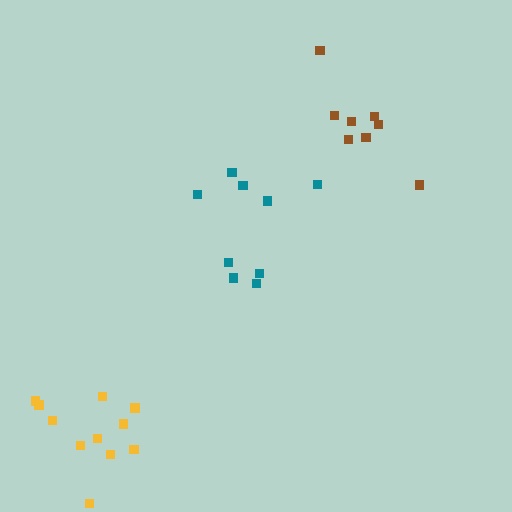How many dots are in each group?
Group 1: 11 dots, Group 2: 8 dots, Group 3: 9 dots (28 total).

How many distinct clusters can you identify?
There are 3 distinct clusters.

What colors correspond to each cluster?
The clusters are colored: yellow, brown, teal.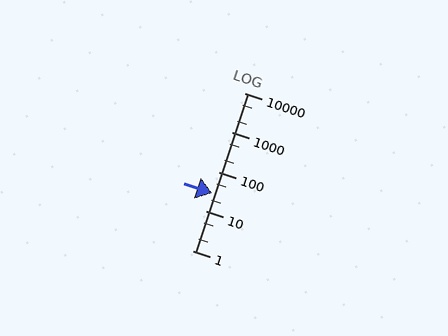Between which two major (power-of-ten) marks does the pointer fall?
The pointer is between 10 and 100.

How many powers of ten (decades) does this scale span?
The scale spans 4 decades, from 1 to 10000.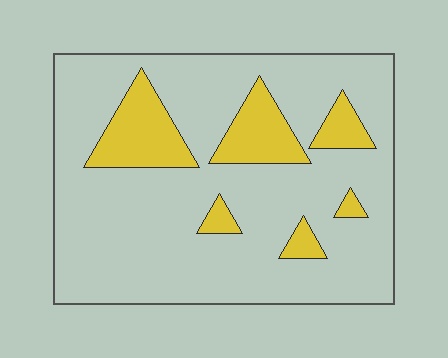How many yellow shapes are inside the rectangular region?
6.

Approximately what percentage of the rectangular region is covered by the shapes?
Approximately 20%.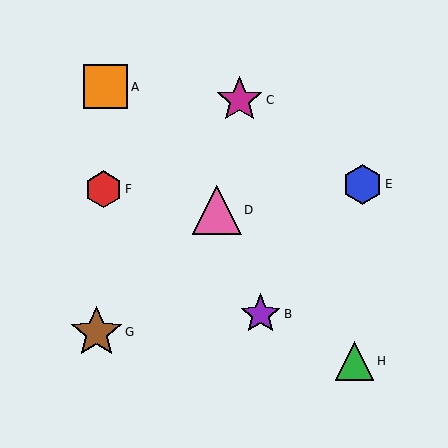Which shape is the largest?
The brown star (labeled G) is the largest.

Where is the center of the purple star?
The center of the purple star is at (261, 314).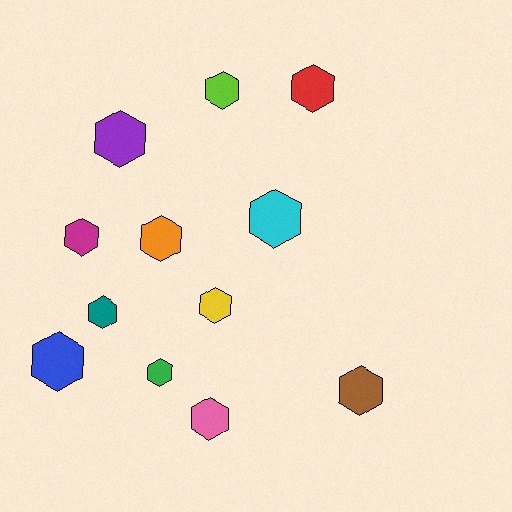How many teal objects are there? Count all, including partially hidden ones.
There is 1 teal object.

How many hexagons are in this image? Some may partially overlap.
There are 12 hexagons.